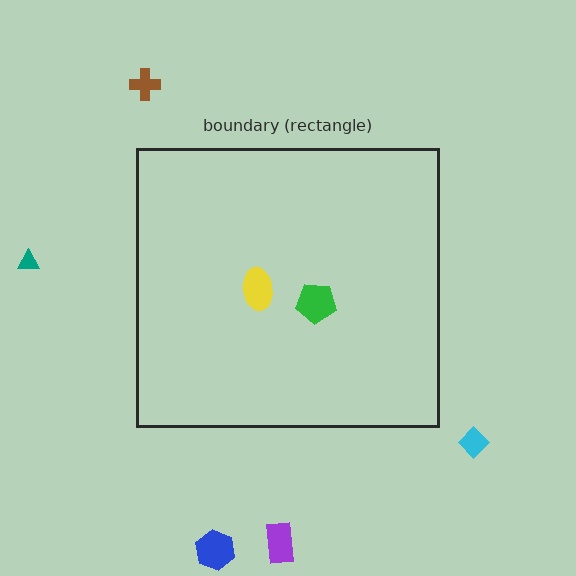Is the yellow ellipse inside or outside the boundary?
Inside.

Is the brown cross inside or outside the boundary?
Outside.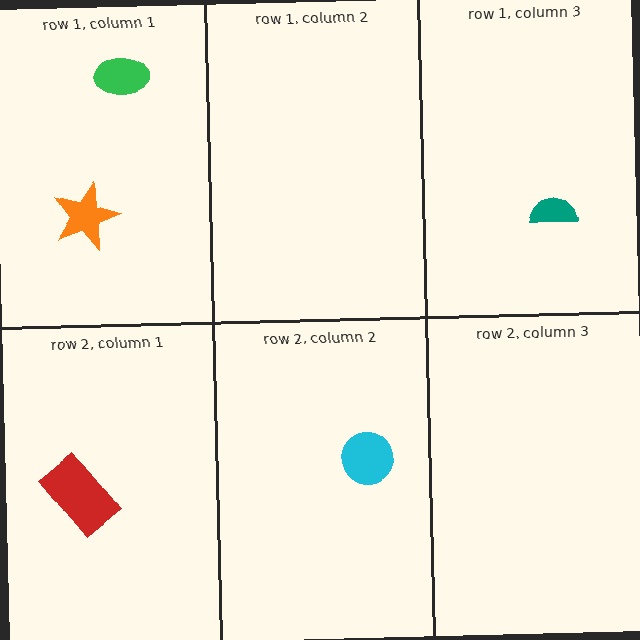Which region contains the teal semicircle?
The row 1, column 3 region.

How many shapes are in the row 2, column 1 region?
1.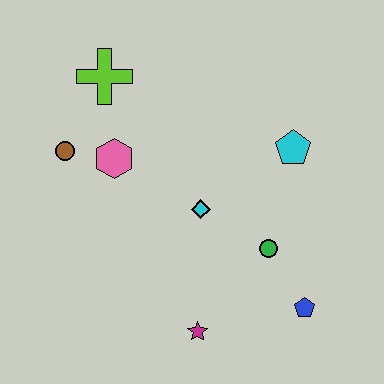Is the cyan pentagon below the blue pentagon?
No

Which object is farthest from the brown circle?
The blue pentagon is farthest from the brown circle.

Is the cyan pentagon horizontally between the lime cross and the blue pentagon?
Yes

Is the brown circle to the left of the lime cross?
Yes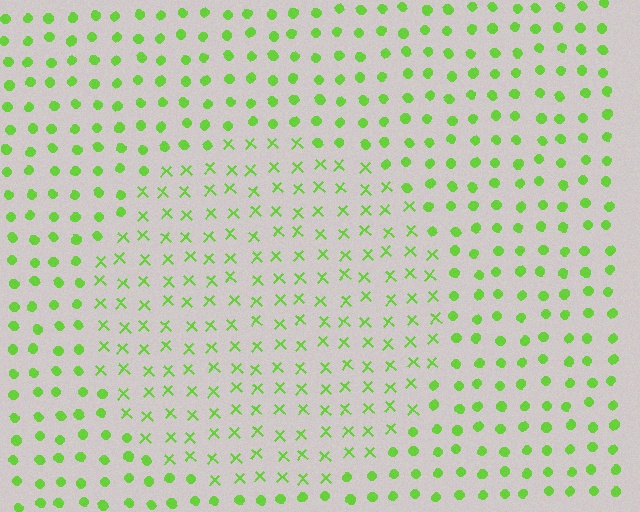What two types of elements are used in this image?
The image uses X marks inside the circle region and circles outside it.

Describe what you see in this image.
The image is filled with small lime elements arranged in a uniform grid. A circle-shaped region contains X marks, while the surrounding area contains circles. The boundary is defined purely by the change in element shape.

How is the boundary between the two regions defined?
The boundary is defined by a change in element shape: X marks inside vs. circles outside. All elements share the same color and spacing.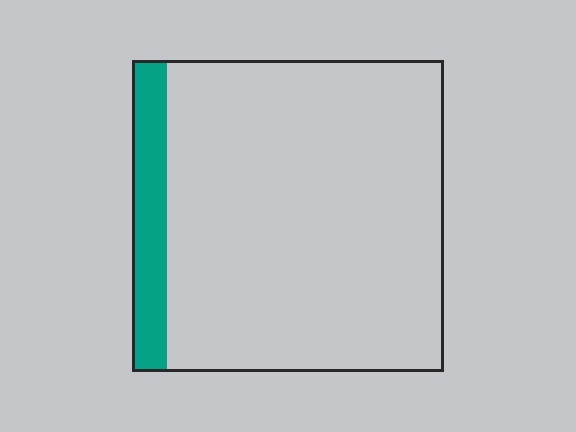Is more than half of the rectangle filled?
No.